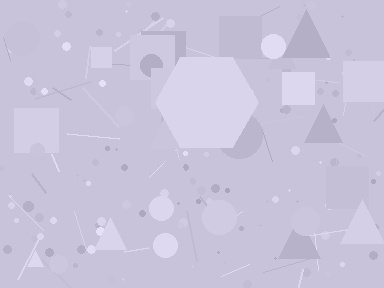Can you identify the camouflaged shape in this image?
The camouflaged shape is a hexagon.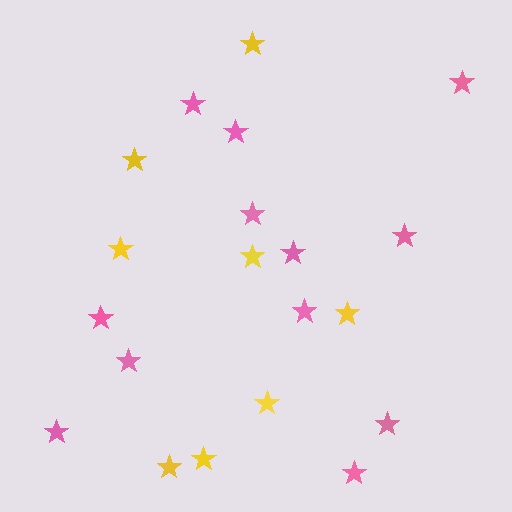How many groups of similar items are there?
There are 2 groups: one group of yellow stars (8) and one group of pink stars (12).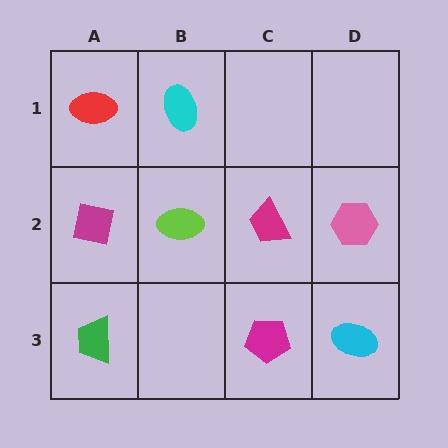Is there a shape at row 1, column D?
No, that cell is empty.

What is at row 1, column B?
A cyan ellipse.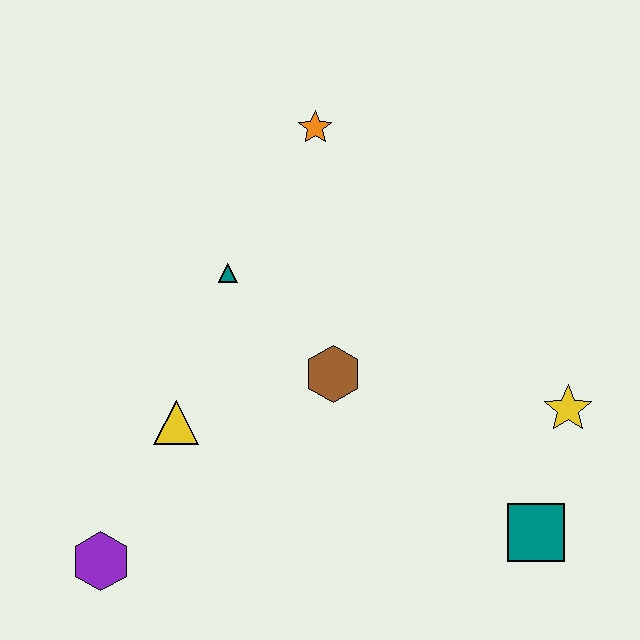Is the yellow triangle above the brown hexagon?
No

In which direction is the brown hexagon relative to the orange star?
The brown hexagon is below the orange star.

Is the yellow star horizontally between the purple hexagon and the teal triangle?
No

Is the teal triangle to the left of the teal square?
Yes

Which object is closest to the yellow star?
The teal square is closest to the yellow star.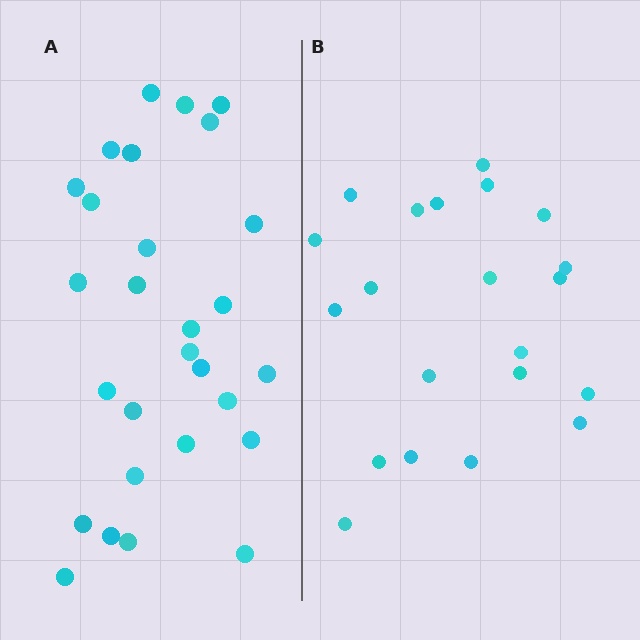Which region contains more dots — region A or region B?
Region A (the left region) has more dots.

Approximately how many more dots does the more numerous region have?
Region A has roughly 8 or so more dots than region B.